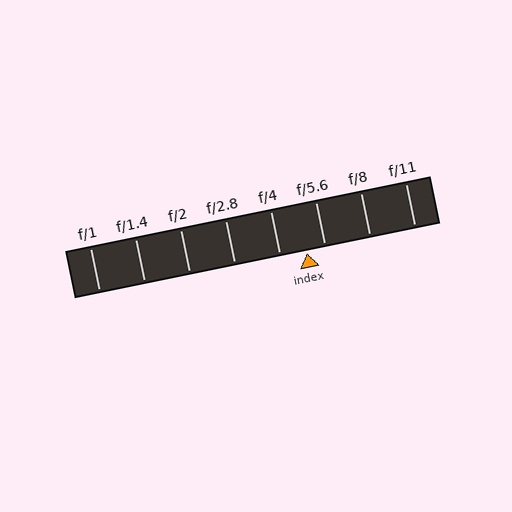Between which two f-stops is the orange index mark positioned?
The index mark is between f/4 and f/5.6.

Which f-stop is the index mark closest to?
The index mark is closest to f/5.6.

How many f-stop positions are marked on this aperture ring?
There are 8 f-stop positions marked.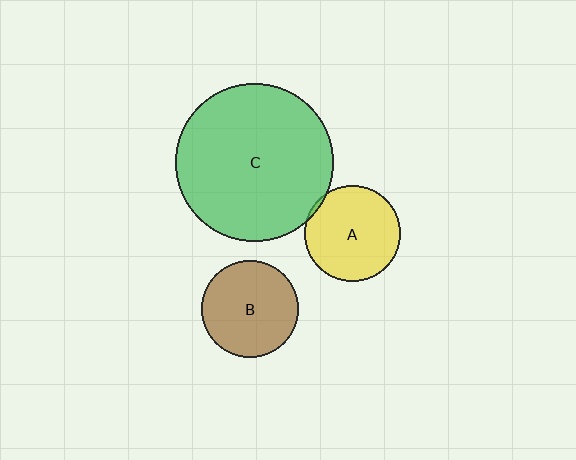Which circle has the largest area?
Circle C (green).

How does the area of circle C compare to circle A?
Approximately 2.7 times.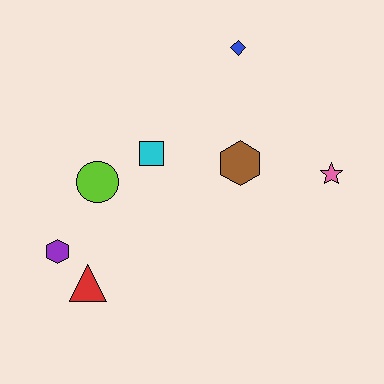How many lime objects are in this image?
There is 1 lime object.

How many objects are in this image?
There are 7 objects.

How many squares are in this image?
There is 1 square.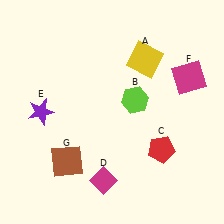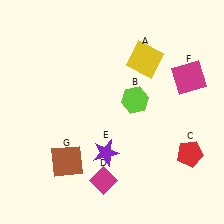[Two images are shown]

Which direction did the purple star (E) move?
The purple star (E) moved right.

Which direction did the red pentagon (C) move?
The red pentagon (C) moved right.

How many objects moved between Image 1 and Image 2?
2 objects moved between the two images.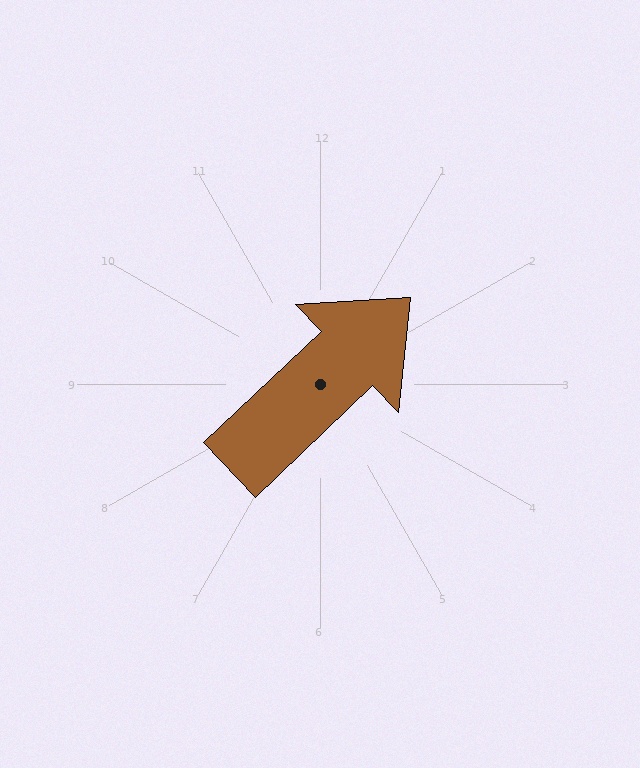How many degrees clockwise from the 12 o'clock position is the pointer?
Approximately 46 degrees.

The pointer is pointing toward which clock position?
Roughly 2 o'clock.